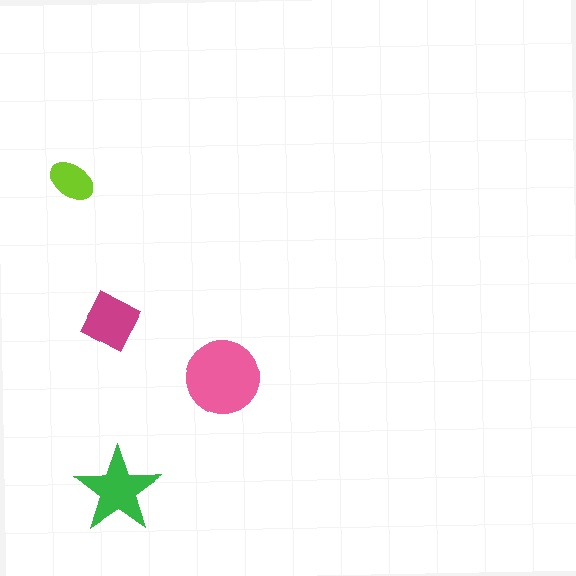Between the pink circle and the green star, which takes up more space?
The pink circle.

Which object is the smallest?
The lime ellipse.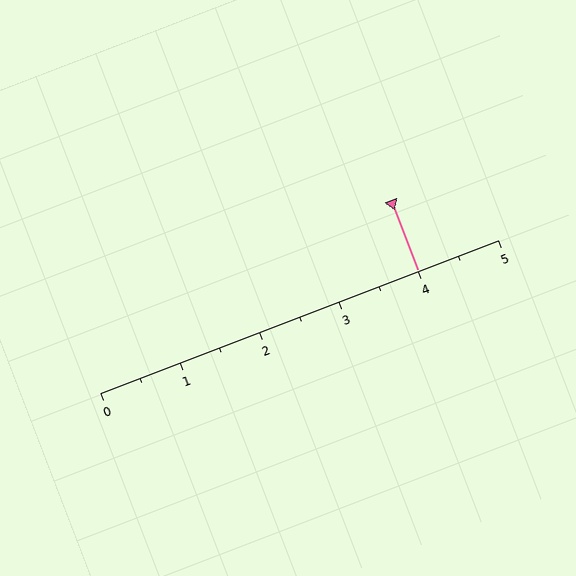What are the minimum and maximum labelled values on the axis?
The axis runs from 0 to 5.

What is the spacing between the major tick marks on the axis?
The major ticks are spaced 1 apart.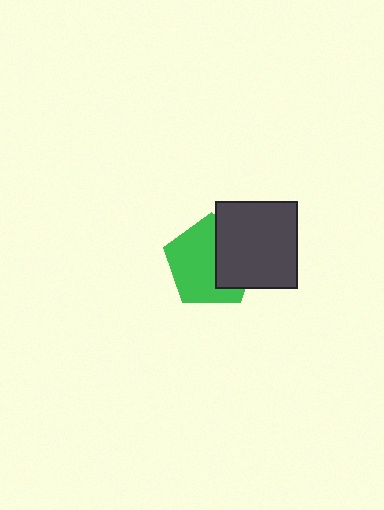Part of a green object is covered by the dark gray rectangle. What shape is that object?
It is a pentagon.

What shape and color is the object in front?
The object in front is a dark gray rectangle.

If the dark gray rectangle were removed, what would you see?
You would see the complete green pentagon.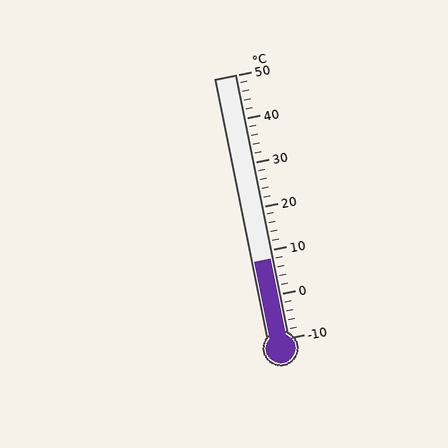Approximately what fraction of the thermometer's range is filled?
The thermometer is filled to approximately 30% of its range.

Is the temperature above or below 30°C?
The temperature is below 30°C.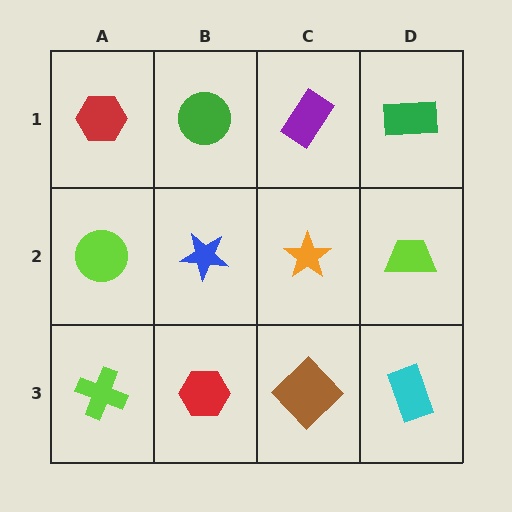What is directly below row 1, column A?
A lime circle.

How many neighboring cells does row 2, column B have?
4.